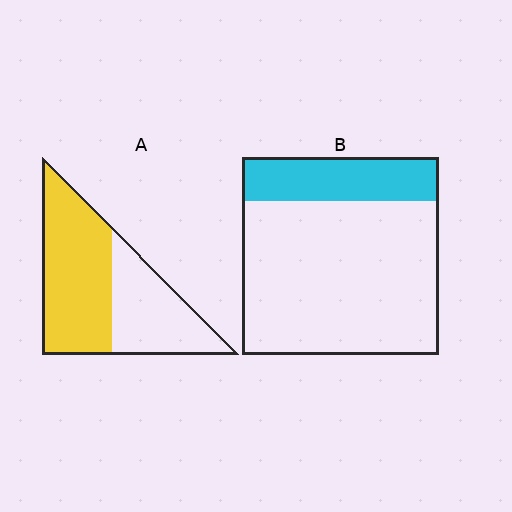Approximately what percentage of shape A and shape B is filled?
A is approximately 60% and B is approximately 20%.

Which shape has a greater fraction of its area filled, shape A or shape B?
Shape A.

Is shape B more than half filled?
No.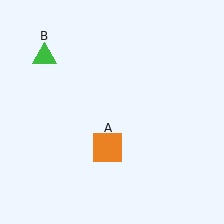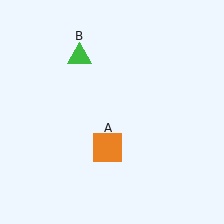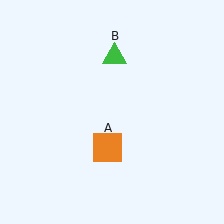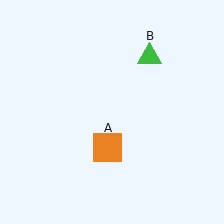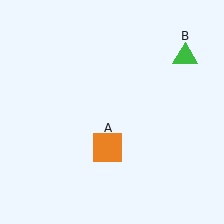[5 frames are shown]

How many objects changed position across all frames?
1 object changed position: green triangle (object B).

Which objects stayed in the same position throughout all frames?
Orange square (object A) remained stationary.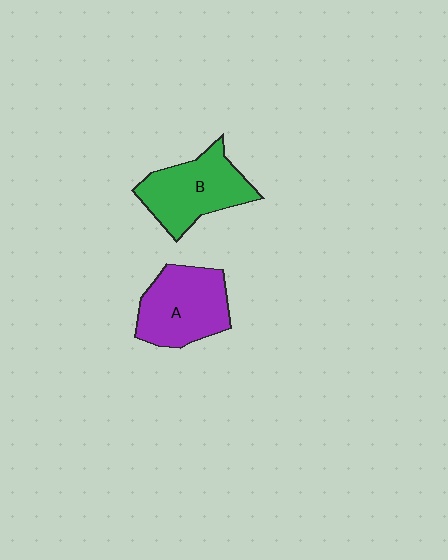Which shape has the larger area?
Shape A (purple).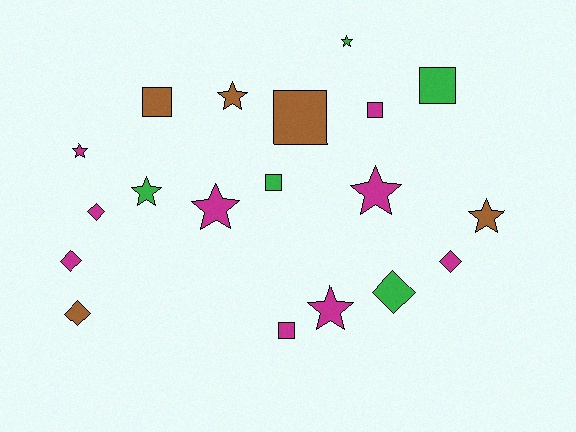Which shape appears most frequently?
Star, with 8 objects.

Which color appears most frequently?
Magenta, with 9 objects.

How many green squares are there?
There are 2 green squares.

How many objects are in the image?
There are 19 objects.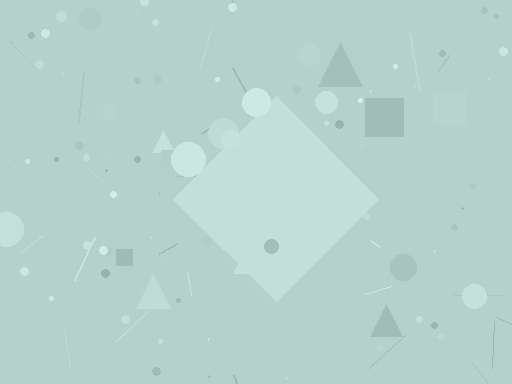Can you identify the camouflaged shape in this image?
The camouflaged shape is a diamond.